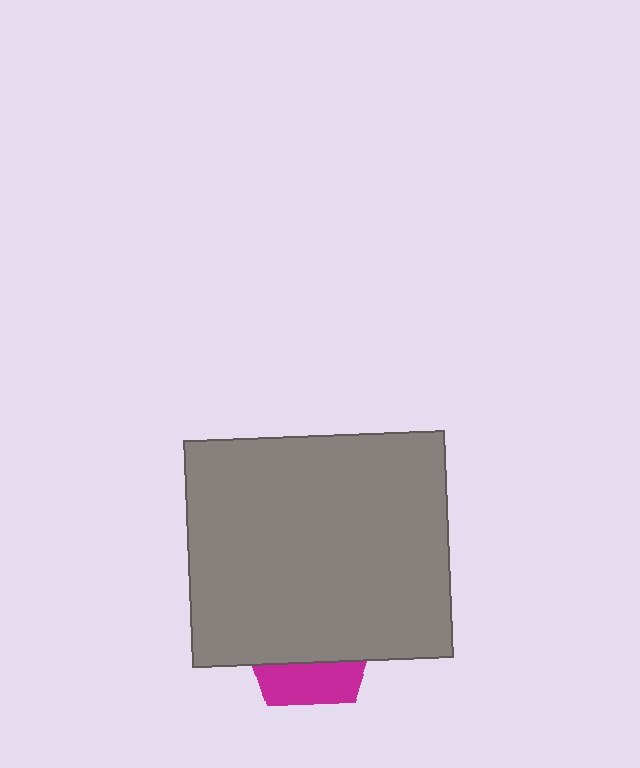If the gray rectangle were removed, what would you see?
You would see the complete magenta pentagon.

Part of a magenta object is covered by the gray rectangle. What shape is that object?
It is a pentagon.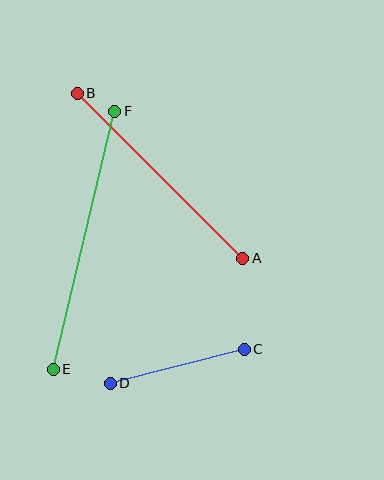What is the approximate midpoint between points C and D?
The midpoint is at approximately (177, 366) pixels.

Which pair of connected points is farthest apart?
Points E and F are farthest apart.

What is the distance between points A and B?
The distance is approximately 234 pixels.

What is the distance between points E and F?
The distance is approximately 266 pixels.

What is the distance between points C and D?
The distance is approximately 138 pixels.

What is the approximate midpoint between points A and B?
The midpoint is at approximately (160, 176) pixels.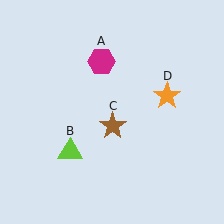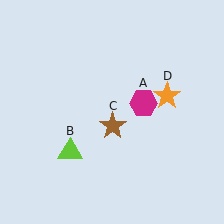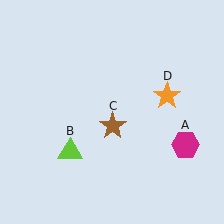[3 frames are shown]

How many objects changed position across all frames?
1 object changed position: magenta hexagon (object A).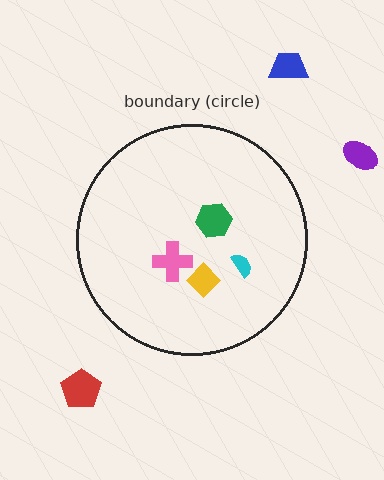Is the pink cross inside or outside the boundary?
Inside.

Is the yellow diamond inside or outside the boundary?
Inside.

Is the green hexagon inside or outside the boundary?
Inside.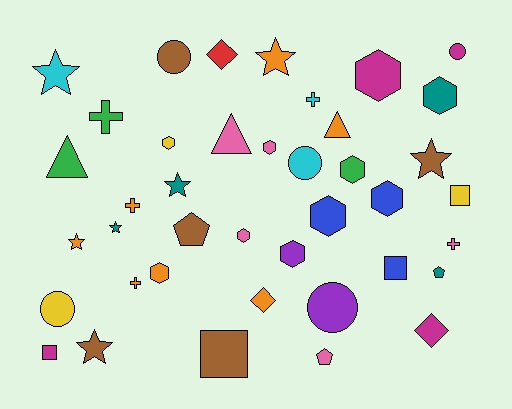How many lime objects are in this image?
There are no lime objects.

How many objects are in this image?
There are 40 objects.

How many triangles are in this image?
There are 3 triangles.